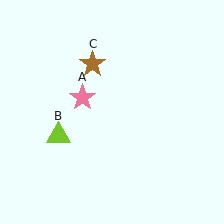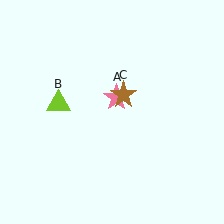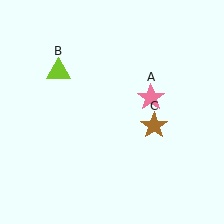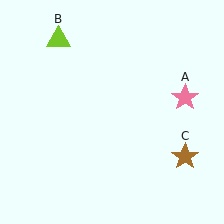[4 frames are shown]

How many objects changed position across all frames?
3 objects changed position: pink star (object A), lime triangle (object B), brown star (object C).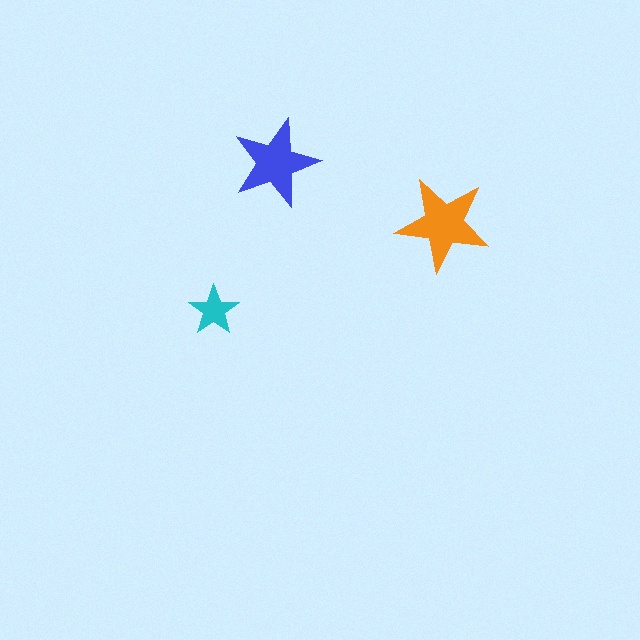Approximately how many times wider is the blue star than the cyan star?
About 1.5 times wider.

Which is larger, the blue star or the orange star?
The orange one.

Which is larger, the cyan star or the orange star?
The orange one.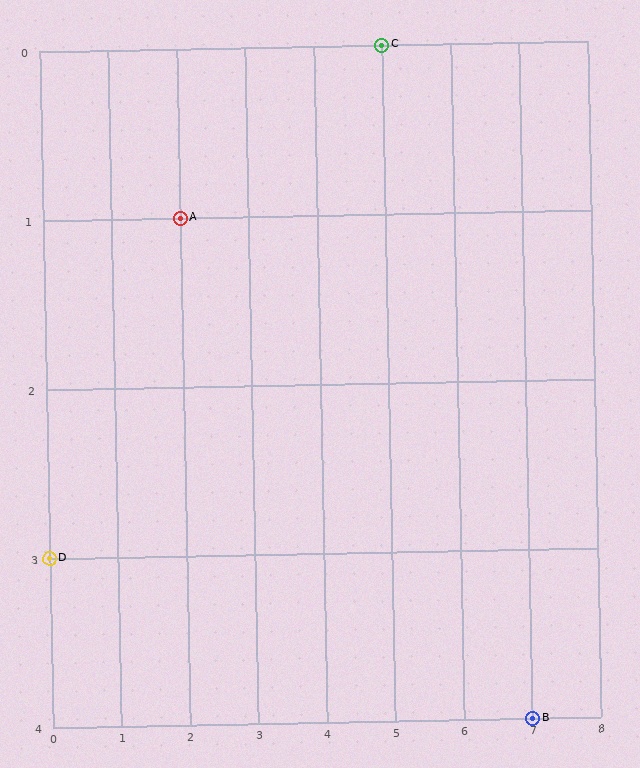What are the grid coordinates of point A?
Point A is at grid coordinates (2, 1).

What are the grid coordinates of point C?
Point C is at grid coordinates (5, 0).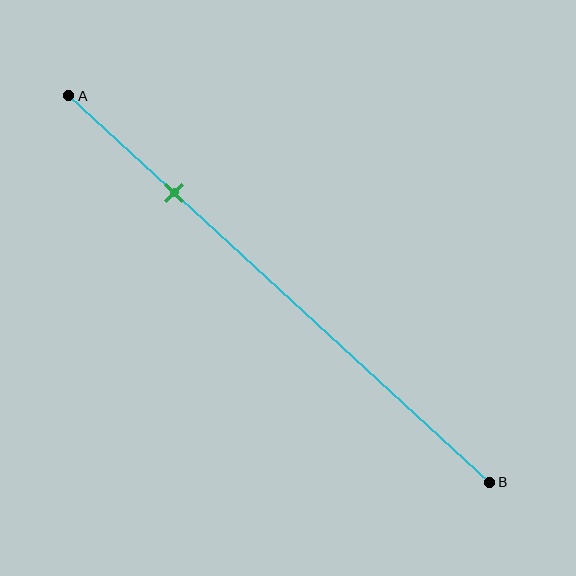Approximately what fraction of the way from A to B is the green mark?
The green mark is approximately 25% of the way from A to B.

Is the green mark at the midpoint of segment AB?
No, the mark is at about 25% from A, not at the 50% midpoint.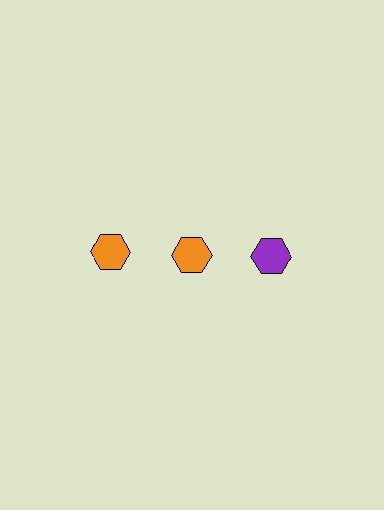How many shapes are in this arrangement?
There are 3 shapes arranged in a grid pattern.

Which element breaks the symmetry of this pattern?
The purple hexagon in the top row, center column breaks the symmetry. All other shapes are orange hexagons.